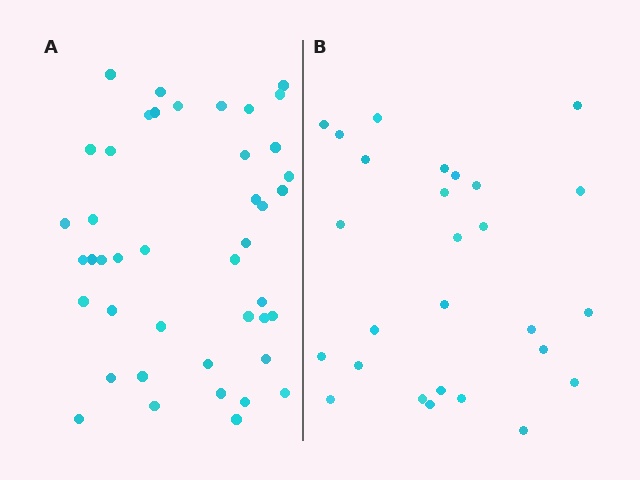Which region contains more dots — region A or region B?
Region A (the left region) has more dots.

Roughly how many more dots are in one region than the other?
Region A has approximately 15 more dots than region B.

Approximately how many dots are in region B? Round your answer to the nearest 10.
About 30 dots. (The exact count is 27, which rounds to 30.)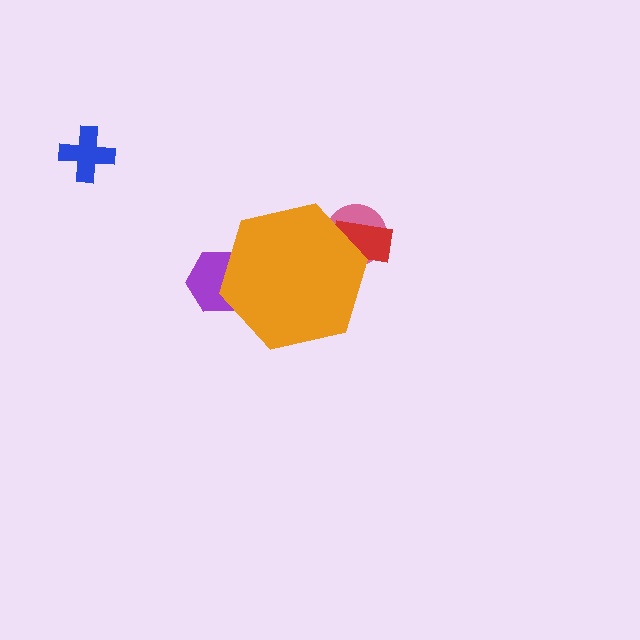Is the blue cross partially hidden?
No, the blue cross is fully visible.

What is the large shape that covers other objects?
An orange hexagon.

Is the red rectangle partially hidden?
Yes, the red rectangle is partially hidden behind the orange hexagon.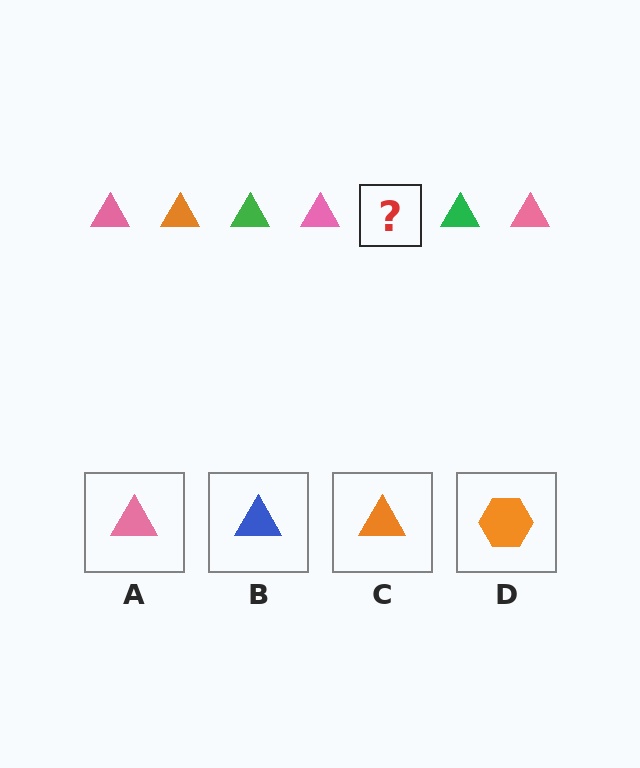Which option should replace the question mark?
Option C.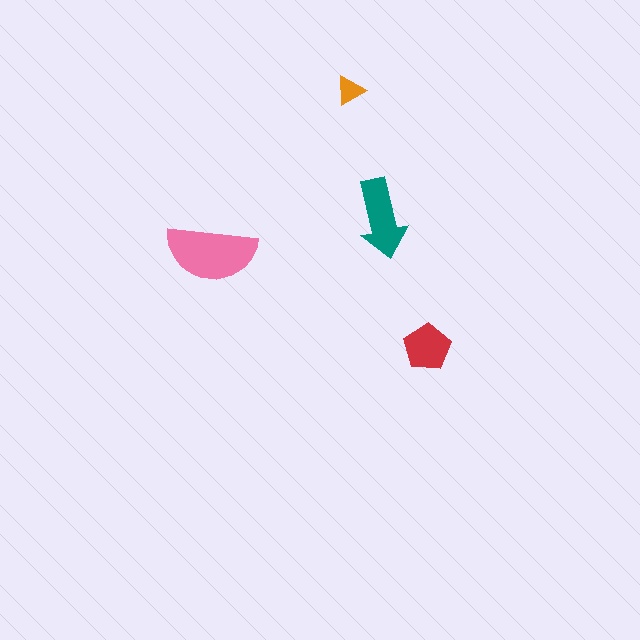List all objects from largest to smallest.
The pink semicircle, the teal arrow, the red pentagon, the orange triangle.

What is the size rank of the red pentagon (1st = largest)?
3rd.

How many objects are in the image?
There are 4 objects in the image.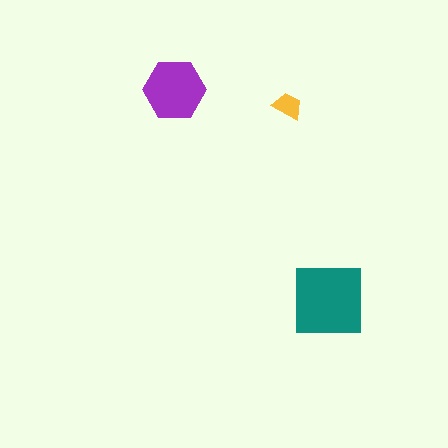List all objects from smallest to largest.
The yellow trapezoid, the purple hexagon, the teal square.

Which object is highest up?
The purple hexagon is topmost.